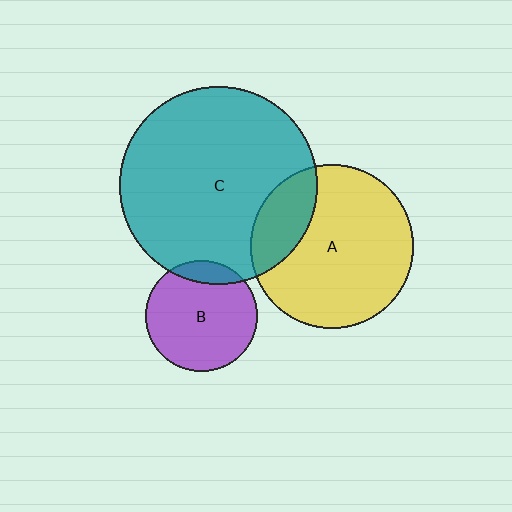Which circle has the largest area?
Circle C (teal).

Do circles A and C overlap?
Yes.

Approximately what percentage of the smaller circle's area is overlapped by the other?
Approximately 20%.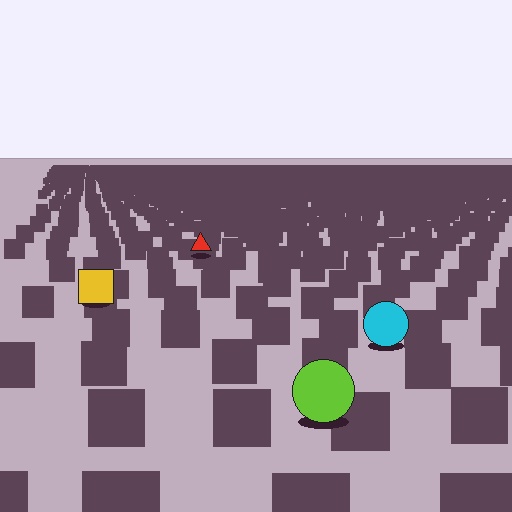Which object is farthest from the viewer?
The red triangle is farthest from the viewer. It appears smaller and the ground texture around it is denser.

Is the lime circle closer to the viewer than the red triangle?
Yes. The lime circle is closer — you can tell from the texture gradient: the ground texture is coarser near it.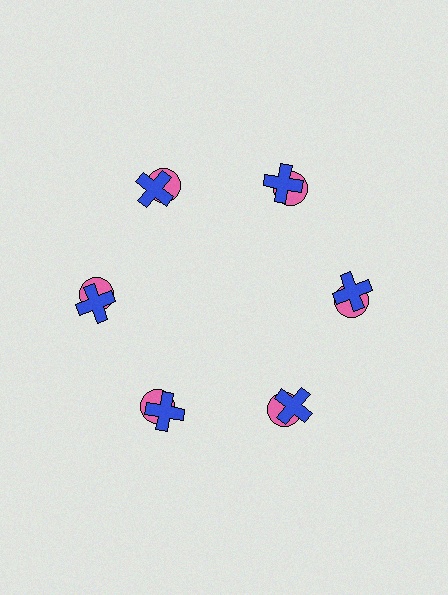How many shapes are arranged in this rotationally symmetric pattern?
There are 12 shapes, arranged in 6 groups of 2.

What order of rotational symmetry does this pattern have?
This pattern has 6-fold rotational symmetry.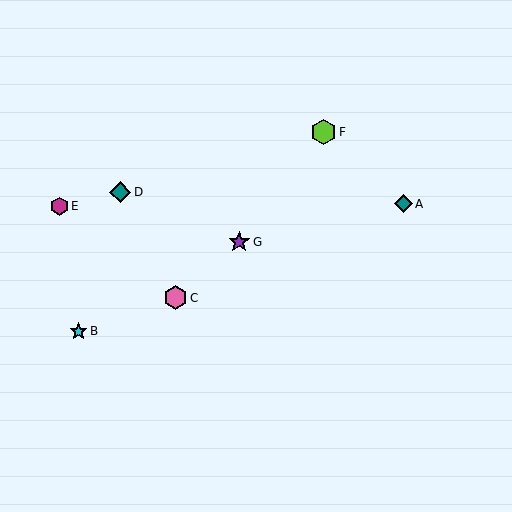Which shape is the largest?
The lime hexagon (labeled F) is the largest.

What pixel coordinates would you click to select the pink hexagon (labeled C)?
Click at (175, 298) to select the pink hexagon C.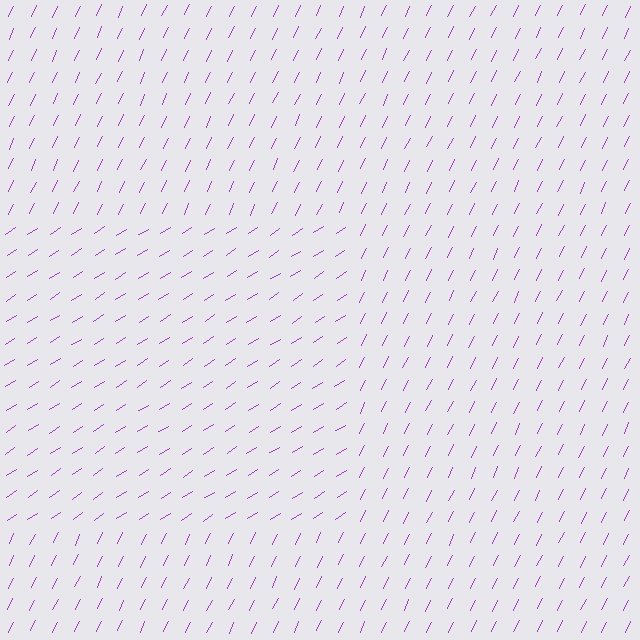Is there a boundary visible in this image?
Yes, there is a texture boundary formed by a change in line orientation.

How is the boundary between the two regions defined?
The boundary is defined purely by a change in line orientation (approximately 32 degrees difference). All lines are the same color and thickness.